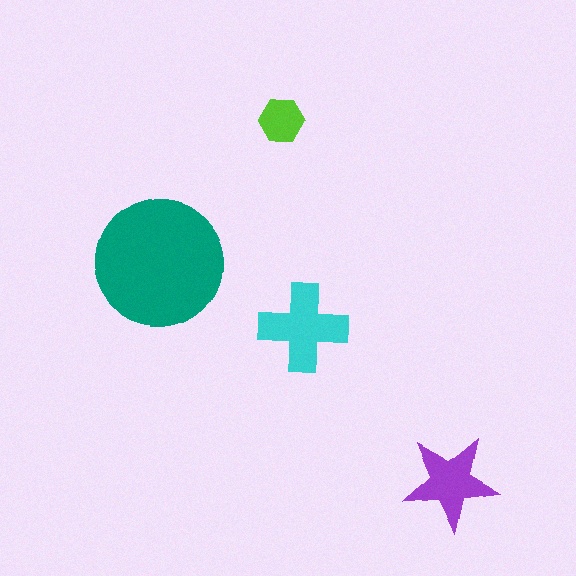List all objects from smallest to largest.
The lime hexagon, the purple star, the cyan cross, the teal circle.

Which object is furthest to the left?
The teal circle is leftmost.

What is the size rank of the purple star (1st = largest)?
3rd.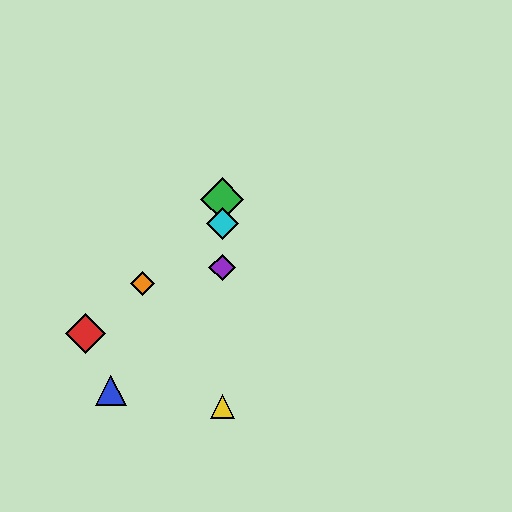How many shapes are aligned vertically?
4 shapes (the green diamond, the yellow triangle, the purple diamond, the cyan diamond) are aligned vertically.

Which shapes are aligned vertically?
The green diamond, the yellow triangle, the purple diamond, the cyan diamond are aligned vertically.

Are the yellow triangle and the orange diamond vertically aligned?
No, the yellow triangle is at x≈222 and the orange diamond is at x≈143.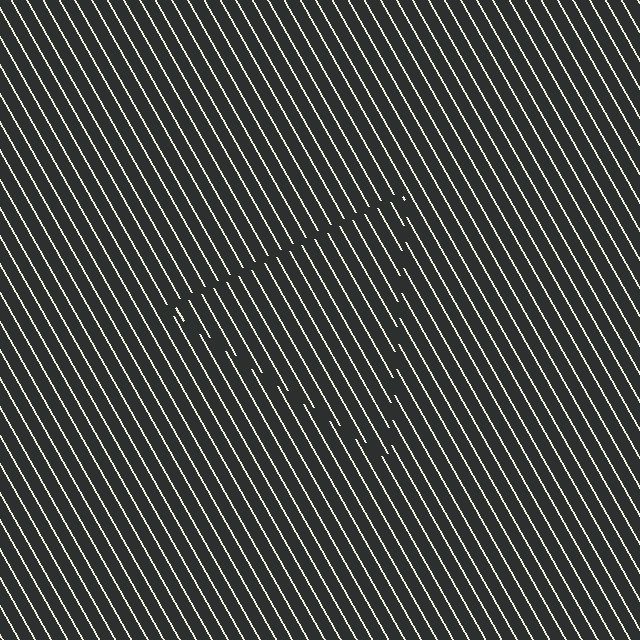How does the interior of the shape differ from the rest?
The interior of the shape contains the same grating, shifted by half a period — the contour is defined by the phase discontinuity where line-ends from the inner and outer gratings abut.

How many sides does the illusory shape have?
3 sides — the line-ends trace a triangle.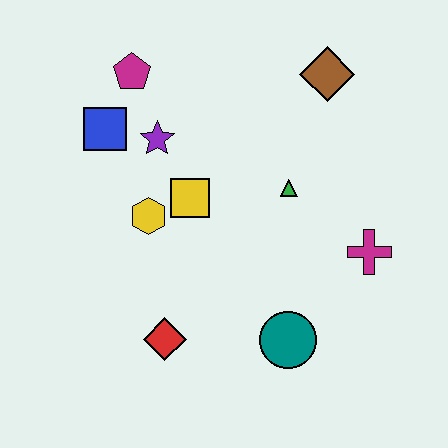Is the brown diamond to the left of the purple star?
No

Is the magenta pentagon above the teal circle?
Yes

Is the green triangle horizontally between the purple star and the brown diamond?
Yes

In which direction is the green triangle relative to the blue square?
The green triangle is to the right of the blue square.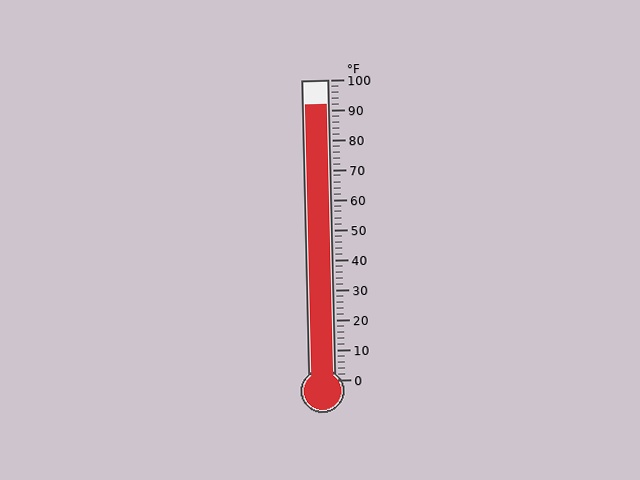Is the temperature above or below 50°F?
The temperature is above 50°F.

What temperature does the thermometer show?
The thermometer shows approximately 92°F.